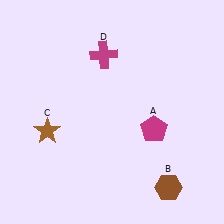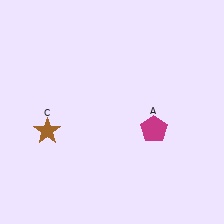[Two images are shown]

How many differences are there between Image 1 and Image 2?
There are 2 differences between the two images.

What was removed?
The magenta cross (D), the brown hexagon (B) were removed in Image 2.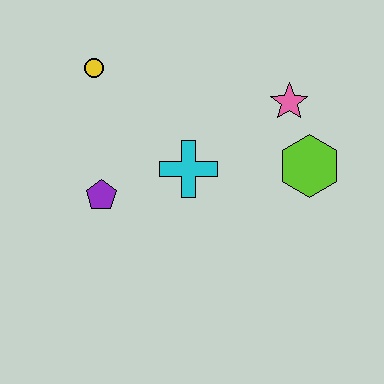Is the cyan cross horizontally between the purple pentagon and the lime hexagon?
Yes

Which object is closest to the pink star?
The lime hexagon is closest to the pink star.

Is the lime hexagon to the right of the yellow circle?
Yes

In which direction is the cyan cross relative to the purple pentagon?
The cyan cross is to the right of the purple pentagon.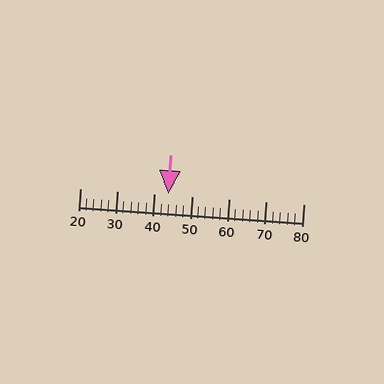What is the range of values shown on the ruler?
The ruler shows values from 20 to 80.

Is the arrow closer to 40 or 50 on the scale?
The arrow is closer to 40.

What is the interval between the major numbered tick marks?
The major tick marks are spaced 10 units apart.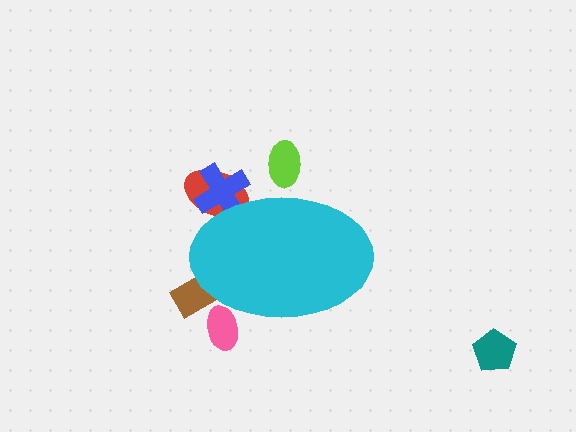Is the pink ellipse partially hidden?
Yes, the pink ellipse is partially hidden behind the cyan ellipse.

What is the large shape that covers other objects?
A cyan ellipse.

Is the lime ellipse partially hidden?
Yes, the lime ellipse is partially hidden behind the cyan ellipse.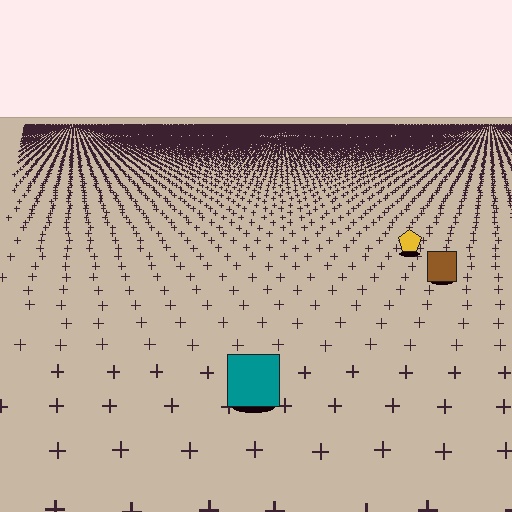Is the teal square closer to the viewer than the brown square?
Yes. The teal square is closer — you can tell from the texture gradient: the ground texture is coarser near it.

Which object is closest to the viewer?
The teal square is closest. The texture marks near it are larger and more spread out.